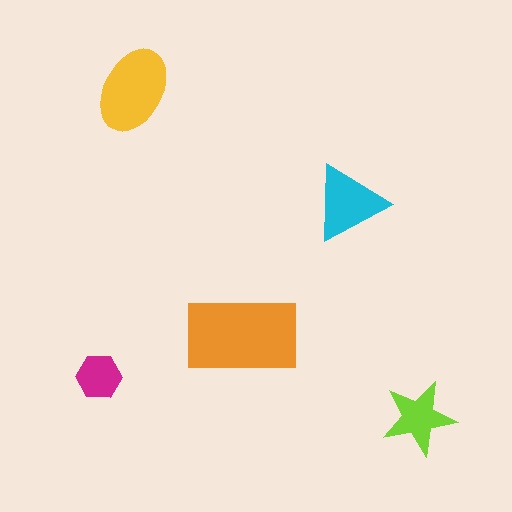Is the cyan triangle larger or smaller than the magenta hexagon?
Larger.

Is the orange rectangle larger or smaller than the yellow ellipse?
Larger.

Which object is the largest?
The orange rectangle.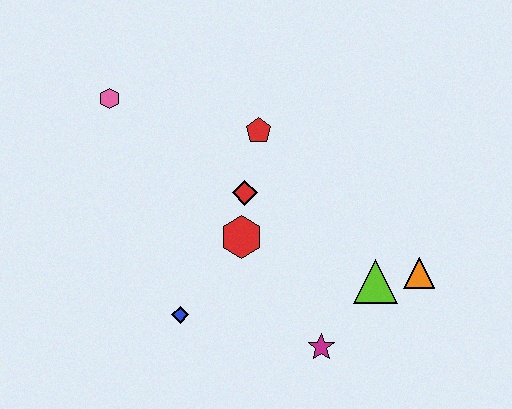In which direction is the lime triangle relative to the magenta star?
The lime triangle is above the magenta star.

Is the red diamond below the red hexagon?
No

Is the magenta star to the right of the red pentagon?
Yes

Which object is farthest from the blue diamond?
The orange triangle is farthest from the blue diamond.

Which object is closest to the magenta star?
The lime triangle is closest to the magenta star.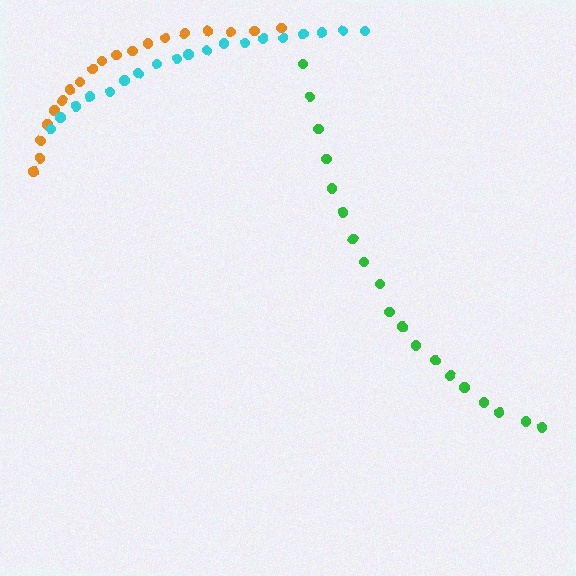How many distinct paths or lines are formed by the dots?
There are 3 distinct paths.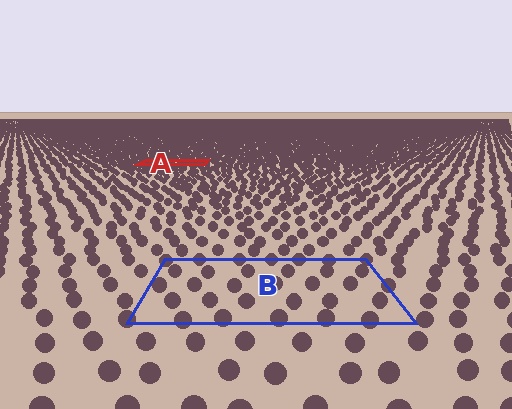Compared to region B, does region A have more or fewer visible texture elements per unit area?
Region A has more texture elements per unit area — they are packed more densely because it is farther away.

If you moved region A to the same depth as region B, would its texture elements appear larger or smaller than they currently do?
They would appear larger. At a closer depth, the same texture elements are projected at a bigger on-screen size.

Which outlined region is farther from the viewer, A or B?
Region A is farther from the viewer — the texture elements inside it appear smaller and more densely packed.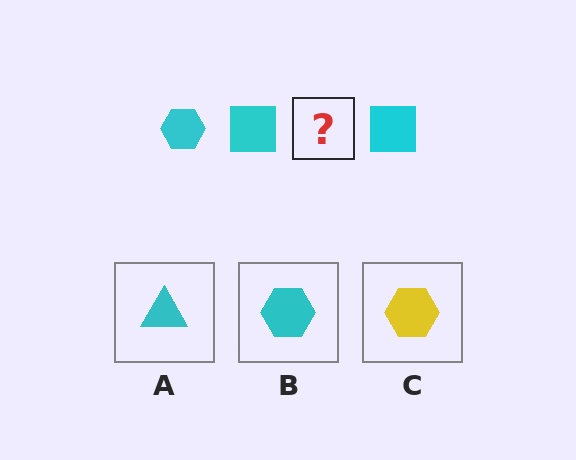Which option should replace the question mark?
Option B.